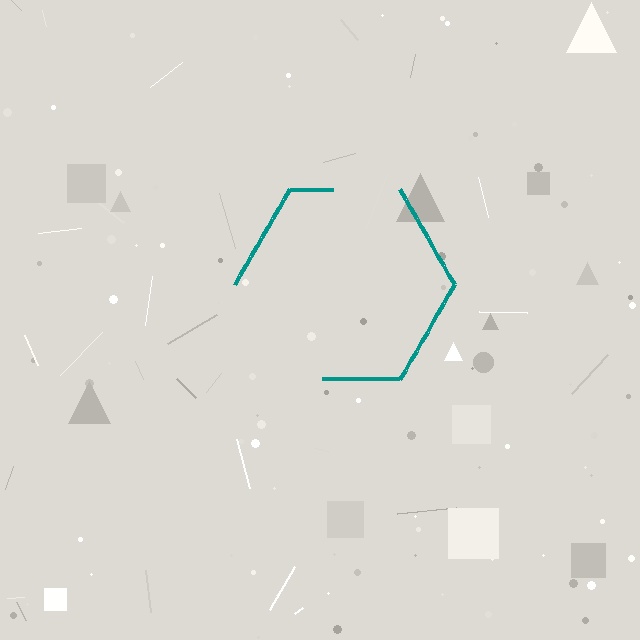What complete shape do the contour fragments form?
The contour fragments form a hexagon.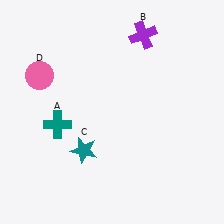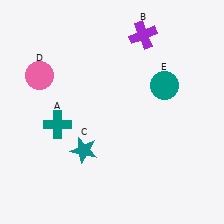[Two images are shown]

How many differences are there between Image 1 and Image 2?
There is 1 difference between the two images.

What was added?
A teal circle (E) was added in Image 2.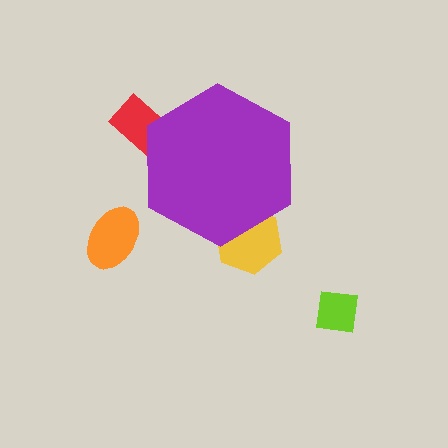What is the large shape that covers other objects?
A purple hexagon.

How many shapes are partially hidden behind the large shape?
2 shapes are partially hidden.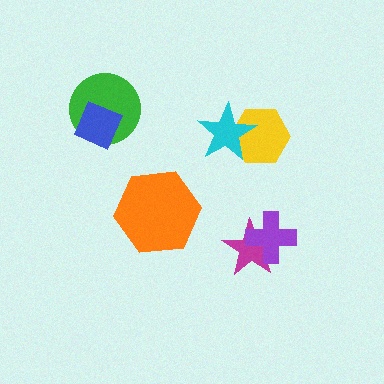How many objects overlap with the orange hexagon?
0 objects overlap with the orange hexagon.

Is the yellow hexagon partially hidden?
Yes, it is partially covered by another shape.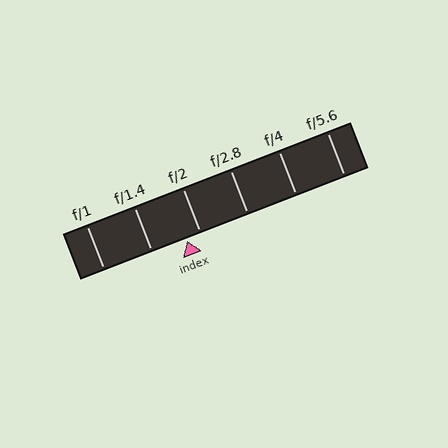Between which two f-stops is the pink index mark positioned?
The index mark is between f/1.4 and f/2.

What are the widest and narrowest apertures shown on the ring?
The widest aperture shown is f/1 and the narrowest is f/5.6.